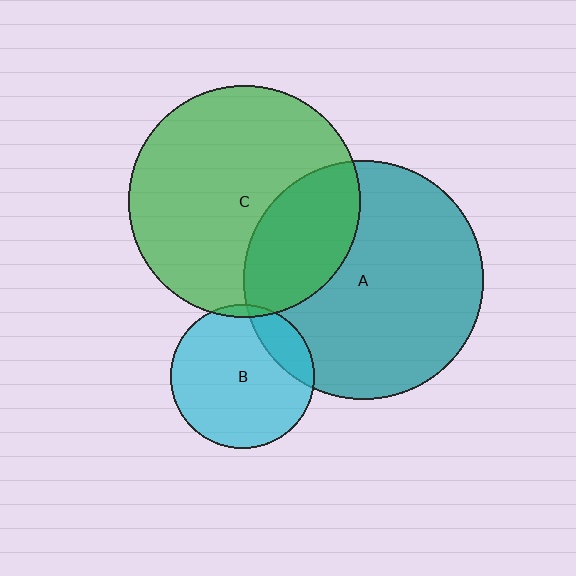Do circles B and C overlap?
Yes.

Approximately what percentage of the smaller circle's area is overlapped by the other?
Approximately 5%.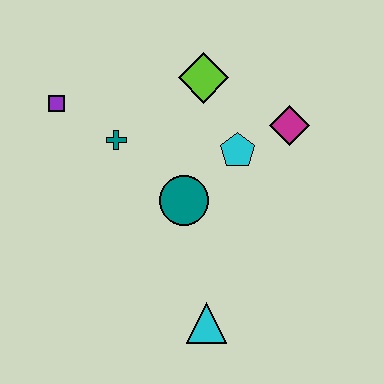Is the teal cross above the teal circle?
Yes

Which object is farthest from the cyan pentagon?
The purple square is farthest from the cyan pentagon.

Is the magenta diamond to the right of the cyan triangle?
Yes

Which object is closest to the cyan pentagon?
The magenta diamond is closest to the cyan pentagon.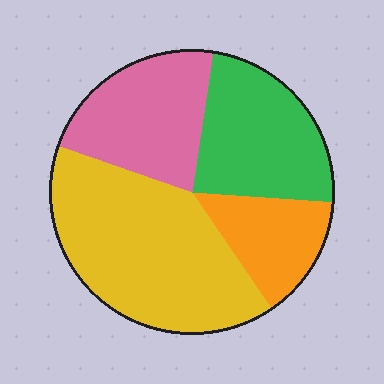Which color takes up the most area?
Yellow, at roughly 40%.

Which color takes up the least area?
Orange, at roughly 15%.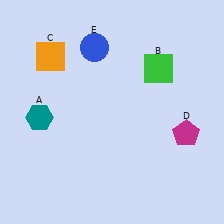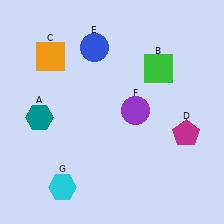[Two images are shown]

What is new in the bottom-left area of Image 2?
A cyan hexagon (G) was added in the bottom-left area of Image 2.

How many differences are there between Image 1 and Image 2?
There are 2 differences between the two images.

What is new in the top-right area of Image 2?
A purple circle (F) was added in the top-right area of Image 2.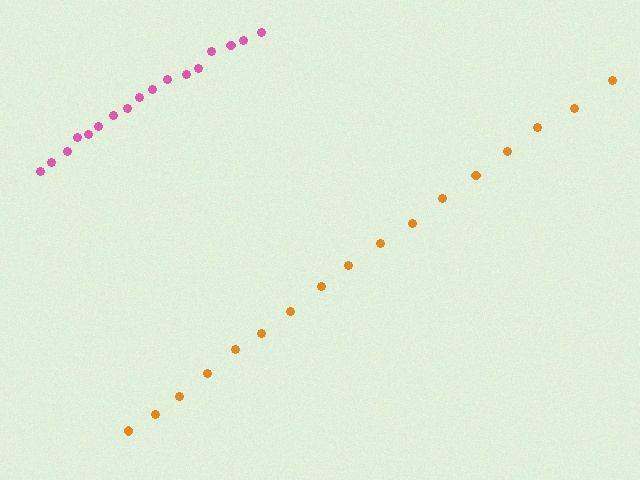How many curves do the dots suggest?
There are 2 distinct paths.